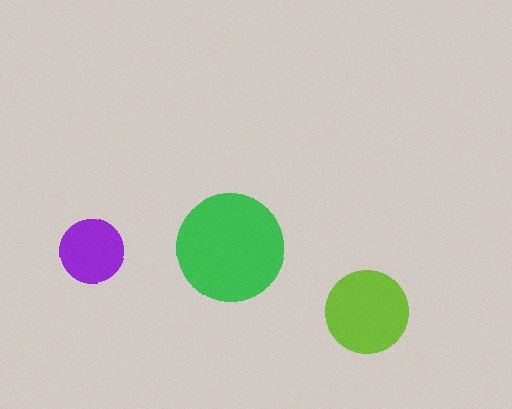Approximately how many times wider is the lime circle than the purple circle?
About 1.5 times wider.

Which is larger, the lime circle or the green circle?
The green one.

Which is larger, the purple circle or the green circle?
The green one.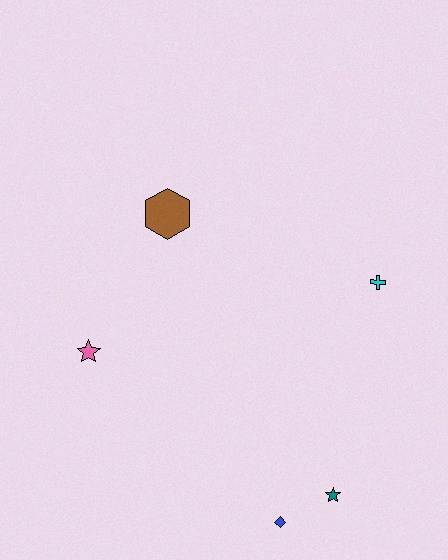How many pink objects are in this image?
There is 1 pink object.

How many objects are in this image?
There are 5 objects.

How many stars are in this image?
There are 2 stars.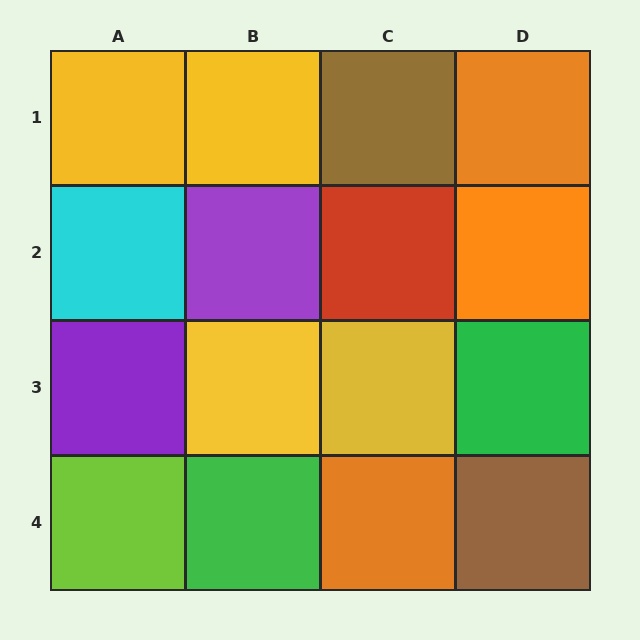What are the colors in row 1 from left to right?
Yellow, yellow, brown, orange.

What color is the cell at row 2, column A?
Cyan.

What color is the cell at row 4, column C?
Orange.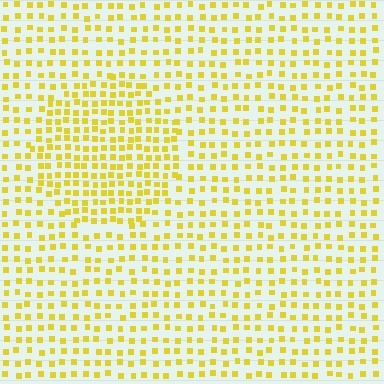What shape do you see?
I see a circle.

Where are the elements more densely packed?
The elements are more densely packed inside the circle boundary.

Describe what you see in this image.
The image contains small yellow elements arranged at two different densities. A circle-shaped region is visible where the elements are more densely packed than the surrounding area.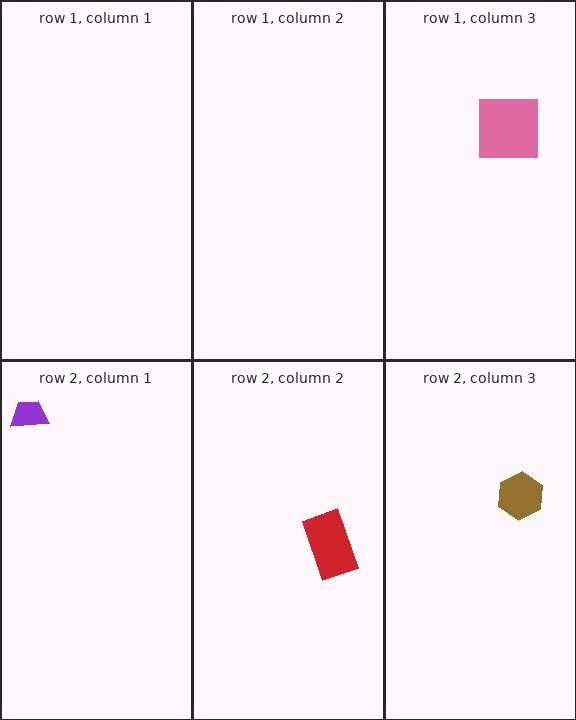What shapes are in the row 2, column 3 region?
The brown hexagon.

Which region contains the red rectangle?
The row 2, column 2 region.